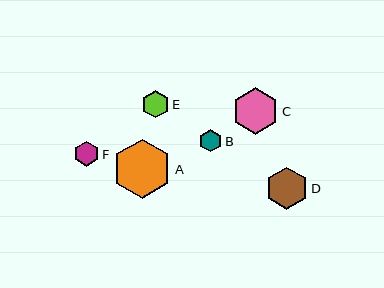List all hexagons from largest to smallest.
From largest to smallest: A, C, D, E, F, B.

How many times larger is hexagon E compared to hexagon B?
Hexagon E is approximately 1.2 times the size of hexagon B.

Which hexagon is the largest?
Hexagon A is the largest with a size of approximately 60 pixels.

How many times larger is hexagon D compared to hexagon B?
Hexagon D is approximately 1.9 times the size of hexagon B.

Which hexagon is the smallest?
Hexagon B is the smallest with a size of approximately 22 pixels.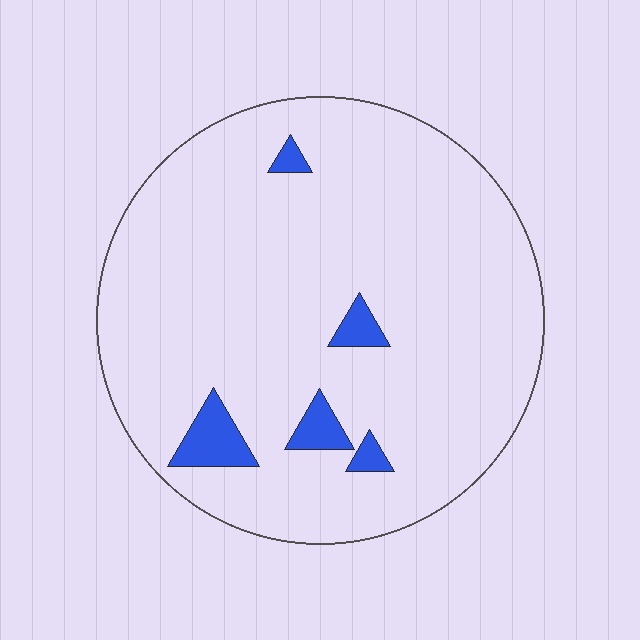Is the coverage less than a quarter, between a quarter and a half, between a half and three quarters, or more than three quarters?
Less than a quarter.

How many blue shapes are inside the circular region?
5.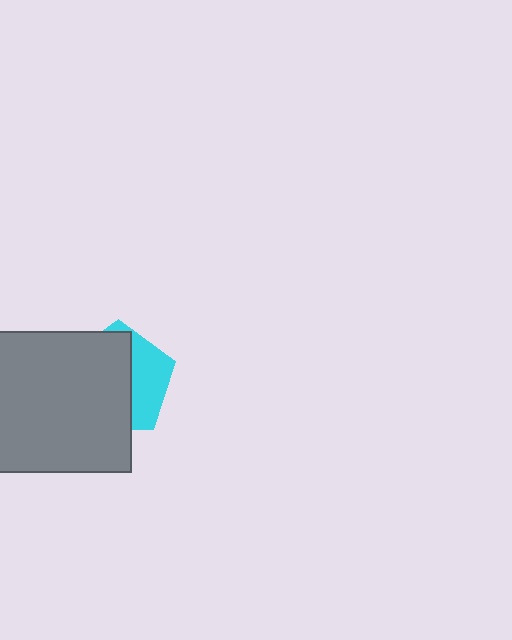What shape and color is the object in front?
The object in front is a gray square.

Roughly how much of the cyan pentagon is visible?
A small part of it is visible (roughly 36%).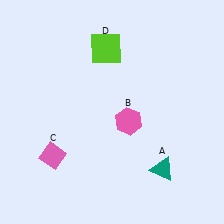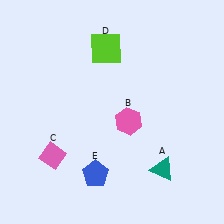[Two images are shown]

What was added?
A blue pentagon (E) was added in Image 2.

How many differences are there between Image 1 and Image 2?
There is 1 difference between the two images.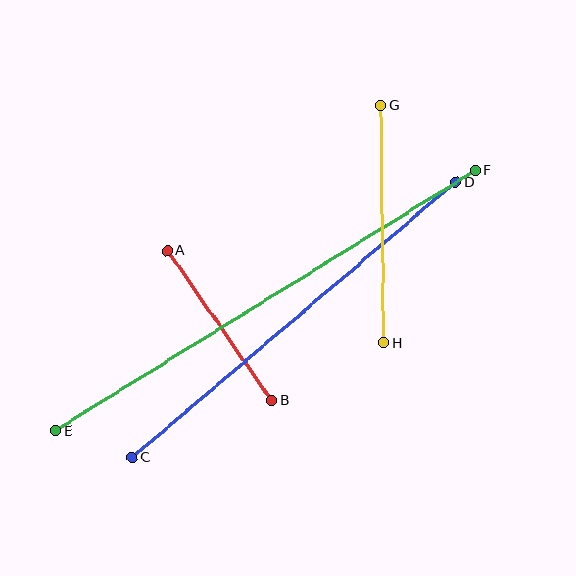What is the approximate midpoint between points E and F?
The midpoint is at approximately (265, 301) pixels.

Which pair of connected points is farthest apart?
Points E and F are farthest apart.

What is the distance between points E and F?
The distance is approximately 493 pixels.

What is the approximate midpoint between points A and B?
The midpoint is at approximately (220, 326) pixels.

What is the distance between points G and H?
The distance is approximately 237 pixels.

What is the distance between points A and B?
The distance is approximately 182 pixels.